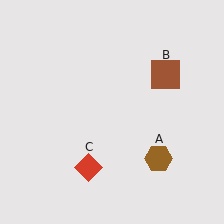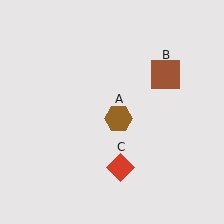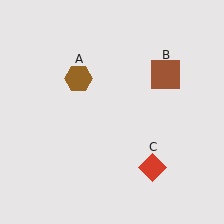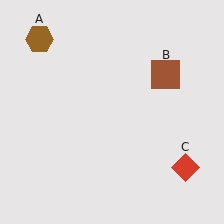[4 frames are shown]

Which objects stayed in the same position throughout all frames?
Brown square (object B) remained stationary.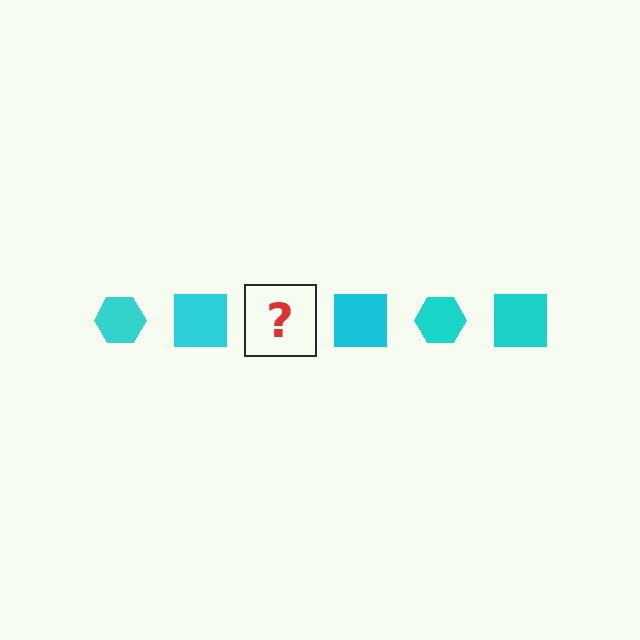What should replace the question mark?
The question mark should be replaced with a cyan hexagon.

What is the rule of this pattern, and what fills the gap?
The rule is that the pattern cycles through hexagon, square shapes in cyan. The gap should be filled with a cyan hexagon.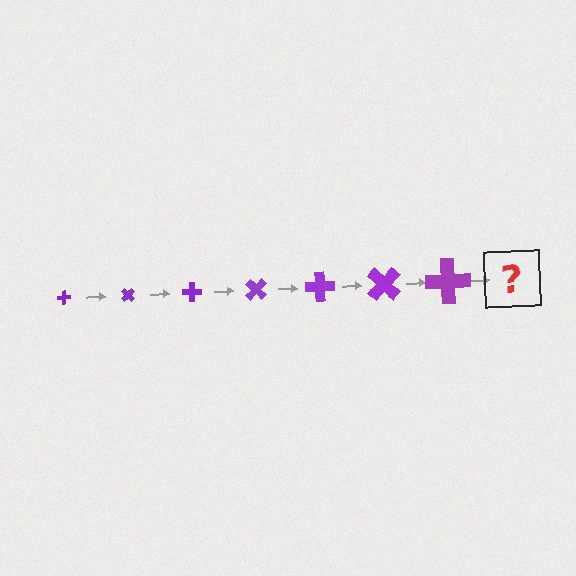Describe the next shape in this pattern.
It should be a cross, larger than the previous one and rotated 315 degrees from the start.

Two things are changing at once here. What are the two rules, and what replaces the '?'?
The two rules are that the cross grows larger each step and it rotates 45 degrees each step. The '?' should be a cross, larger than the previous one and rotated 315 degrees from the start.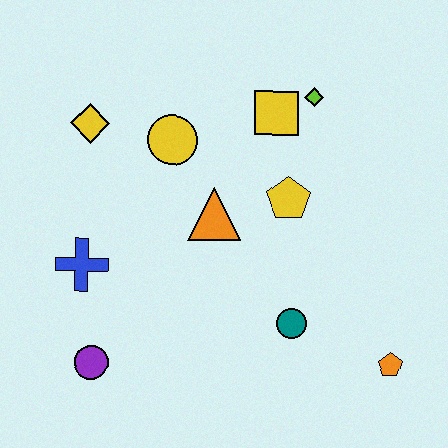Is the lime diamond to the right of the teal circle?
Yes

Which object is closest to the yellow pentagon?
The orange triangle is closest to the yellow pentagon.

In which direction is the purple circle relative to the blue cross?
The purple circle is below the blue cross.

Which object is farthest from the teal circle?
The yellow diamond is farthest from the teal circle.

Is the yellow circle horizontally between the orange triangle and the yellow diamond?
Yes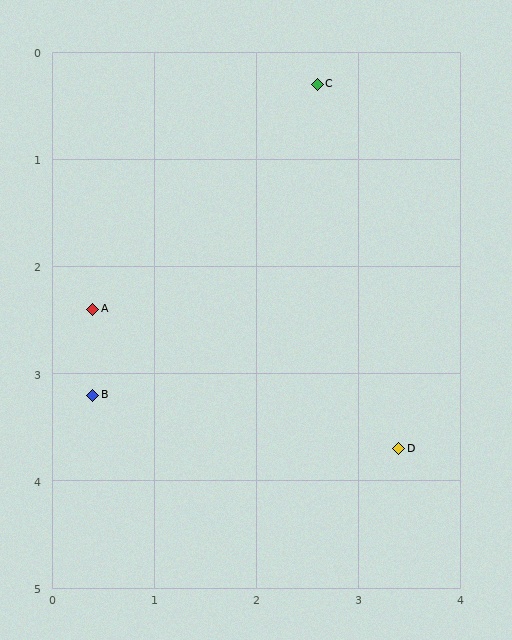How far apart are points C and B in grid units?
Points C and B are about 3.6 grid units apart.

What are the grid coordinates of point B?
Point B is at approximately (0.4, 3.2).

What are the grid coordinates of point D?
Point D is at approximately (3.4, 3.7).